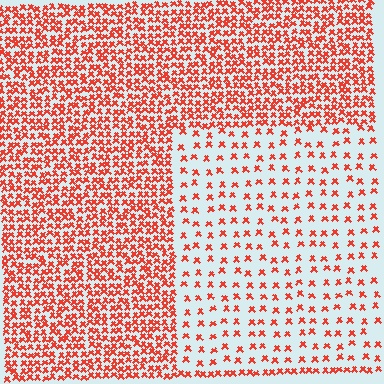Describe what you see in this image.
The image contains small red elements arranged at two different densities. A rectangle-shaped region is visible where the elements are less densely packed than the surrounding area.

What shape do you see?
I see a rectangle.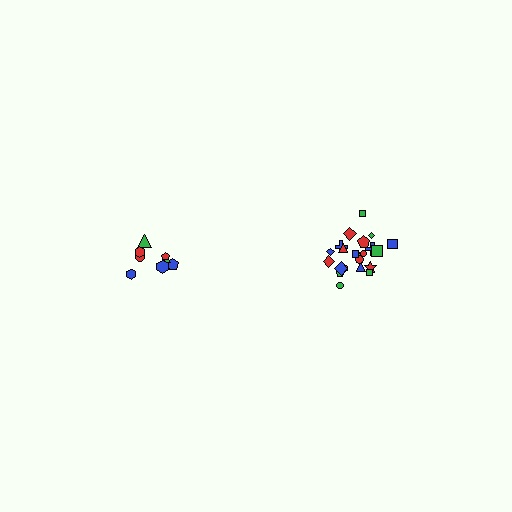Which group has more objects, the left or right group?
The right group.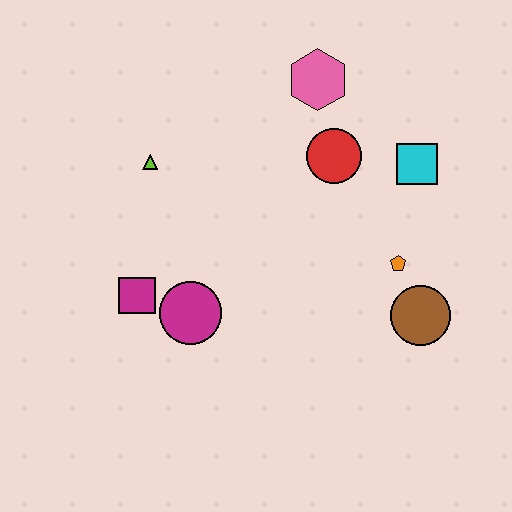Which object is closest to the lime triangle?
The magenta square is closest to the lime triangle.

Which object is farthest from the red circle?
The magenta square is farthest from the red circle.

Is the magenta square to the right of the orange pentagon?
No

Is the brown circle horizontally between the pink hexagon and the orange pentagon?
No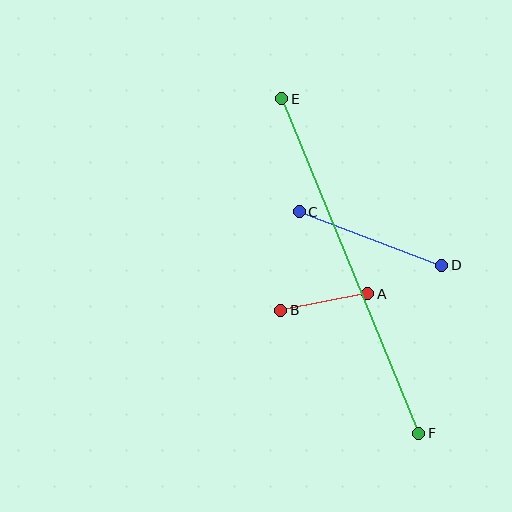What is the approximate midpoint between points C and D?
The midpoint is at approximately (370, 238) pixels.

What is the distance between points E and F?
The distance is approximately 361 pixels.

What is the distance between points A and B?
The distance is approximately 88 pixels.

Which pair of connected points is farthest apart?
Points E and F are farthest apart.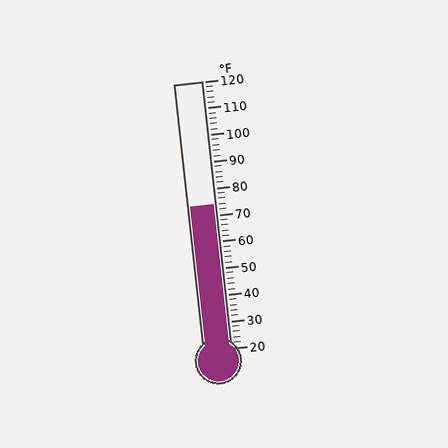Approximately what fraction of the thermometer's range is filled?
The thermometer is filled to approximately 55% of its range.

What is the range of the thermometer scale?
The thermometer scale ranges from 20°F to 120°F.